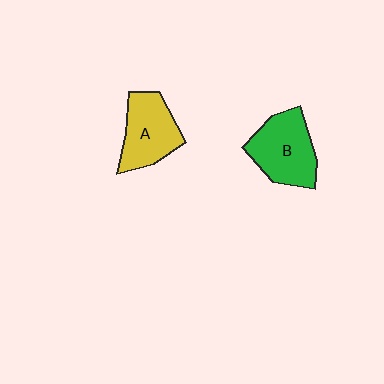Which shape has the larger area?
Shape B (green).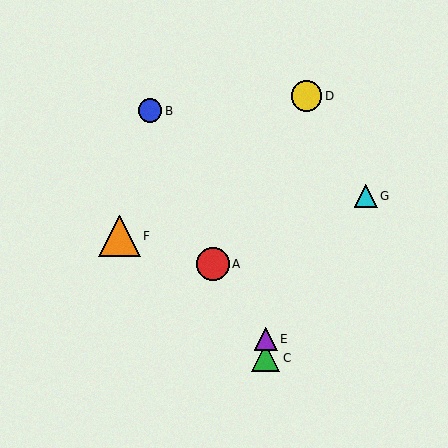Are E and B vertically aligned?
No, E is at x≈266 and B is at x≈150.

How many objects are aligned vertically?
2 objects (C, E) are aligned vertically.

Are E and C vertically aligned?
Yes, both are at x≈266.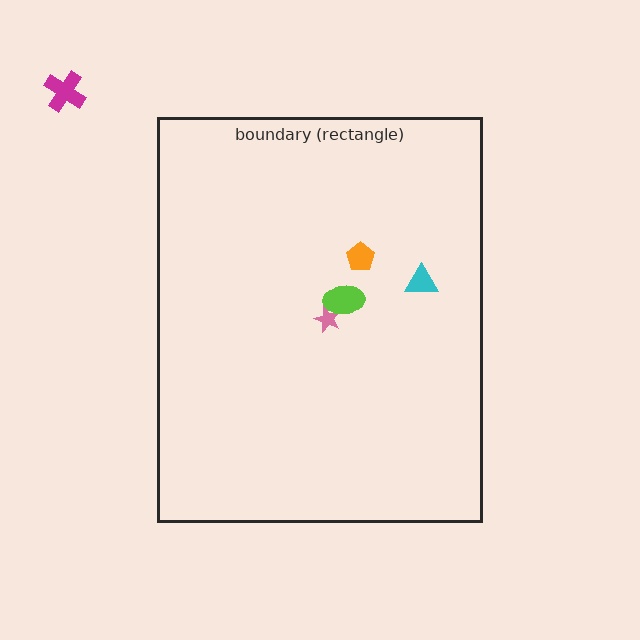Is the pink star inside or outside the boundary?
Inside.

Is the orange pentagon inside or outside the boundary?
Inside.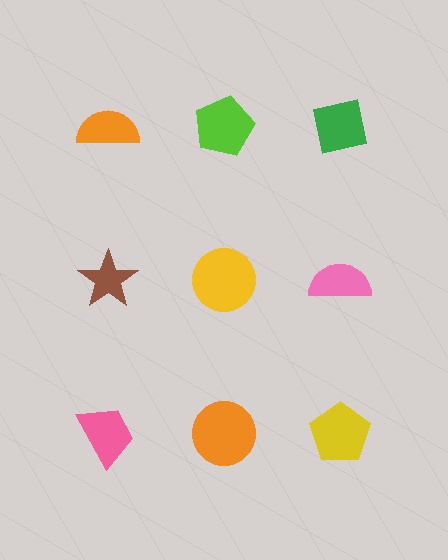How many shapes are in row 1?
3 shapes.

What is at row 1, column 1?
An orange semicircle.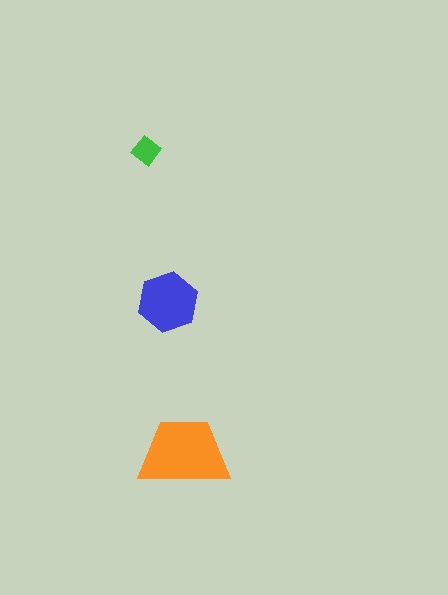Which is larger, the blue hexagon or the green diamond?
The blue hexagon.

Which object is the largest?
The orange trapezoid.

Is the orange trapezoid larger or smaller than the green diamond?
Larger.